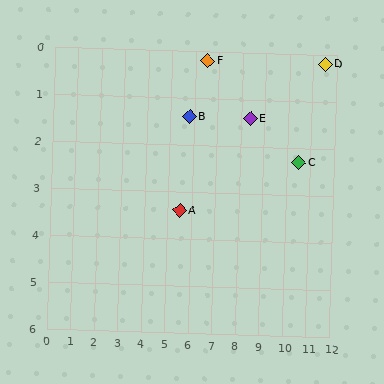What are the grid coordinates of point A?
Point A is at approximately (5.5, 3.4).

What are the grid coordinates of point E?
Point E is at approximately (8.4, 1.4).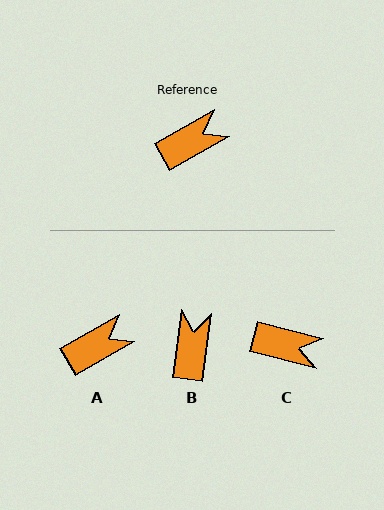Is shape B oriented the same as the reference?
No, it is off by about 53 degrees.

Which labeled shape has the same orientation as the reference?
A.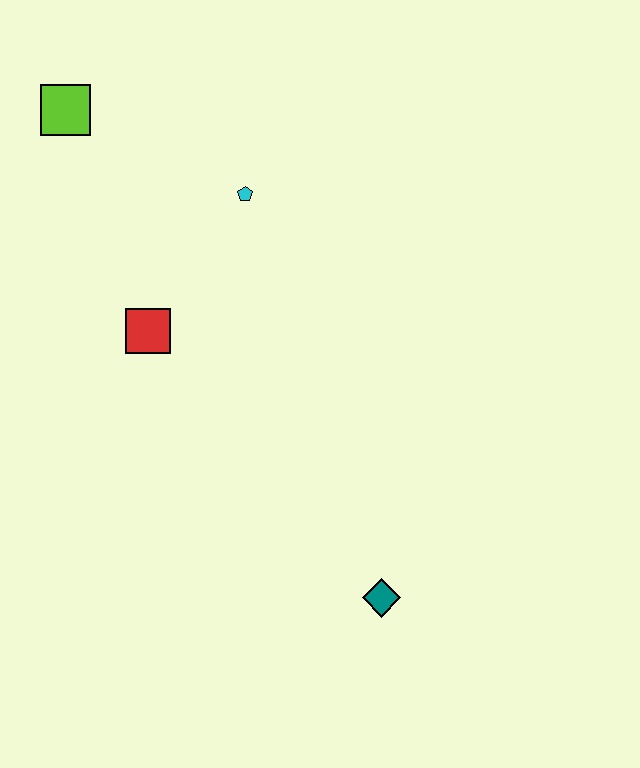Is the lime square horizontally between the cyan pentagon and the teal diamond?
No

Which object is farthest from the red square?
The teal diamond is farthest from the red square.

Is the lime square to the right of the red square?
No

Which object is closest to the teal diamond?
The red square is closest to the teal diamond.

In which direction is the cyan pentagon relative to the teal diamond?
The cyan pentagon is above the teal diamond.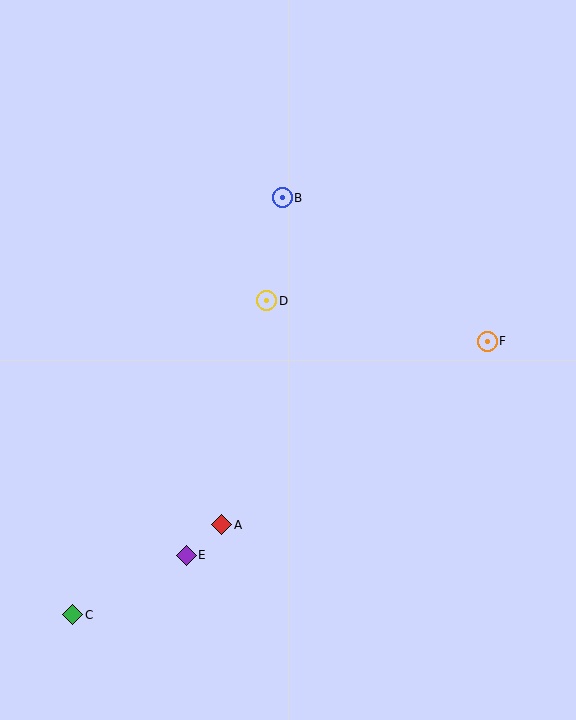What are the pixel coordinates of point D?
Point D is at (267, 301).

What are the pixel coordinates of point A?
Point A is at (222, 525).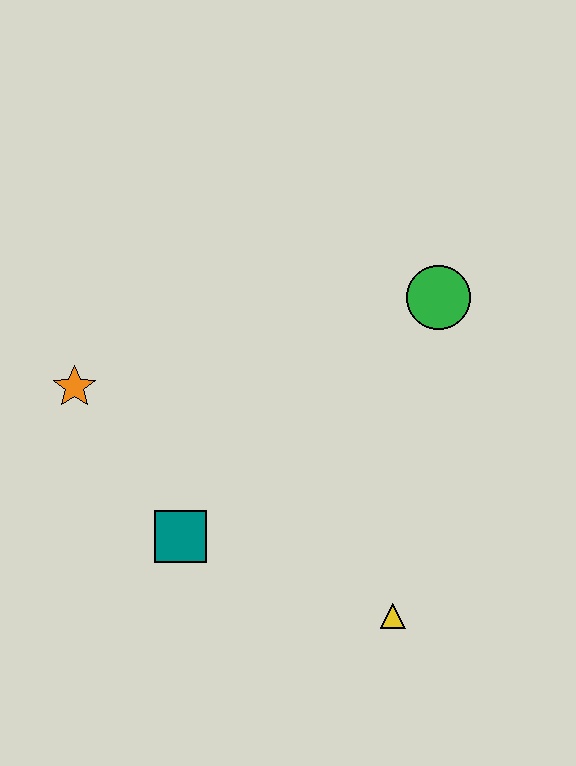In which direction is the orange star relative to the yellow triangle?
The orange star is to the left of the yellow triangle.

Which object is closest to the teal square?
The orange star is closest to the teal square.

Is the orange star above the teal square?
Yes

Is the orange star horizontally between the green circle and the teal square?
No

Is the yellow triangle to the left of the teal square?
No